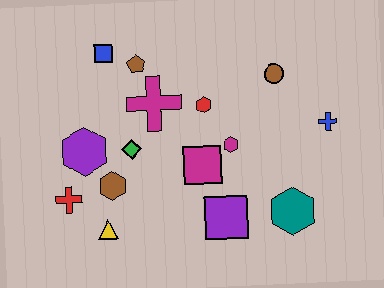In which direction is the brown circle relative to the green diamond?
The brown circle is to the right of the green diamond.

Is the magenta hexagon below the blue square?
Yes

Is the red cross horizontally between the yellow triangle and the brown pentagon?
No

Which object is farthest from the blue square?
The teal hexagon is farthest from the blue square.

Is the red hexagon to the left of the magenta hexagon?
Yes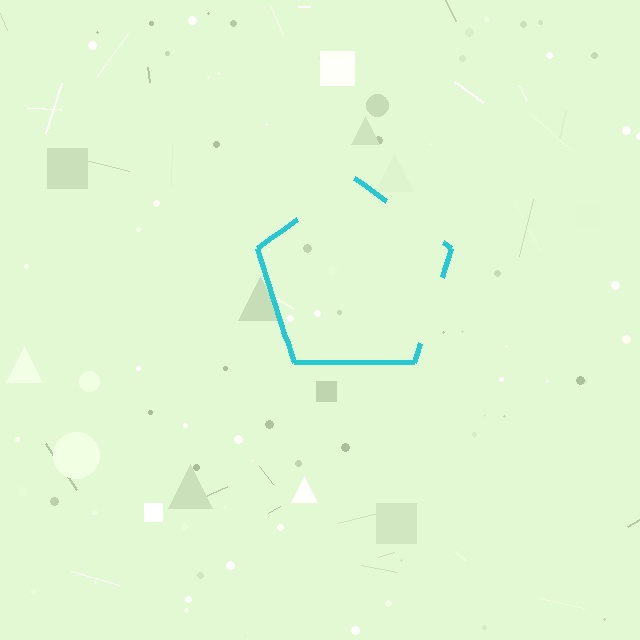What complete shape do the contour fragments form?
The contour fragments form a pentagon.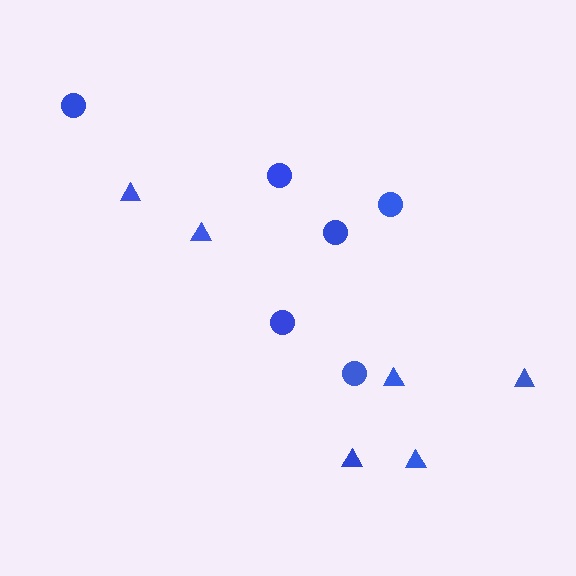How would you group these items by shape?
There are 2 groups: one group of circles (6) and one group of triangles (6).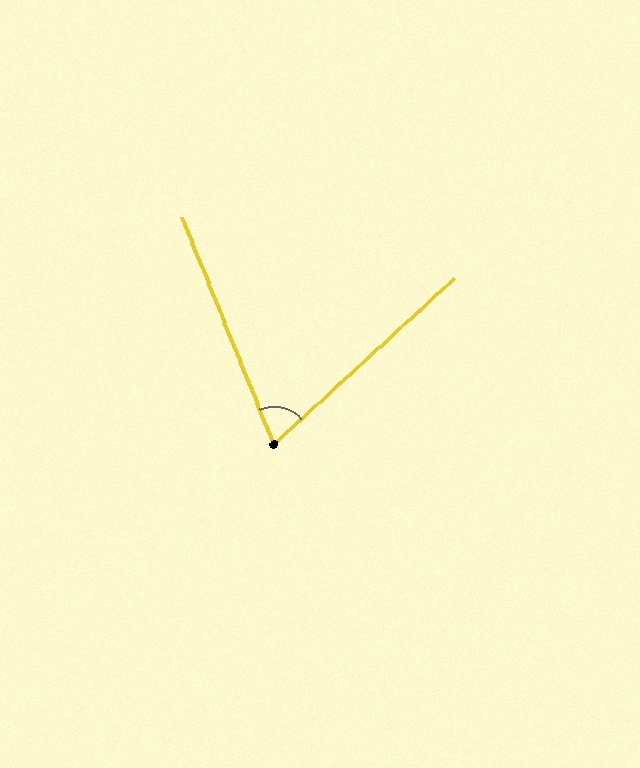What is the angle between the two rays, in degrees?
Approximately 70 degrees.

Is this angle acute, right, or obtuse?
It is acute.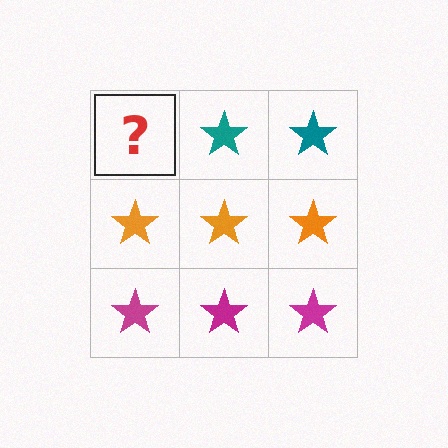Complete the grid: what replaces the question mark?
The question mark should be replaced with a teal star.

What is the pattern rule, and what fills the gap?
The rule is that each row has a consistent color. The gap should be filled with a teal star.